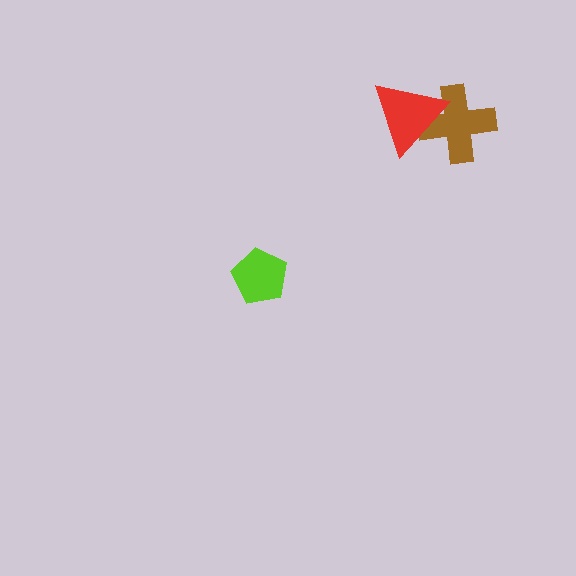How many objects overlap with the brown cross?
1 object overlaps with the brown cross.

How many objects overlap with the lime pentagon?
0 objects overlap with the lime pentagon.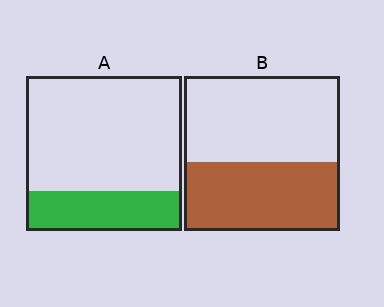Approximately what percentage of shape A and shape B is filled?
A is approximately 25% and B is approximately 45%.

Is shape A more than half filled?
No.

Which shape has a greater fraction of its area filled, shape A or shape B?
Shape B.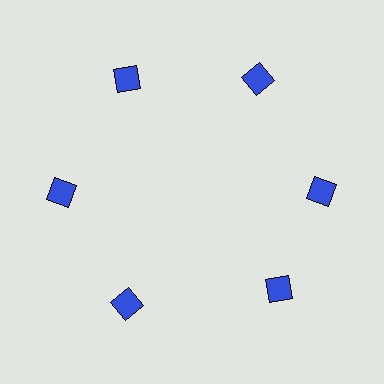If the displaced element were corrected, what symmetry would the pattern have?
It would have 6-fold rotational symmetry — the pattern would map onto itself every 60 degrees.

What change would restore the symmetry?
The symmetry would be restored by rotating it back into even spacing with its neighbors so that all 6 squares sit at equal angles and equal distance from the center.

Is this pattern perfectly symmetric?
No. The 6 blue squares are arranged in a ring, but one element near the 5 o'clock position is rotated out of alignment along the ring, breaking the 6-fold rotational symmetry.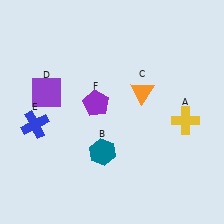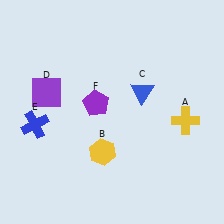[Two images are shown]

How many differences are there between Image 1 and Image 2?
There are 2 differences between the two images.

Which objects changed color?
B changed from teal to yellow. C changed from orange to blue.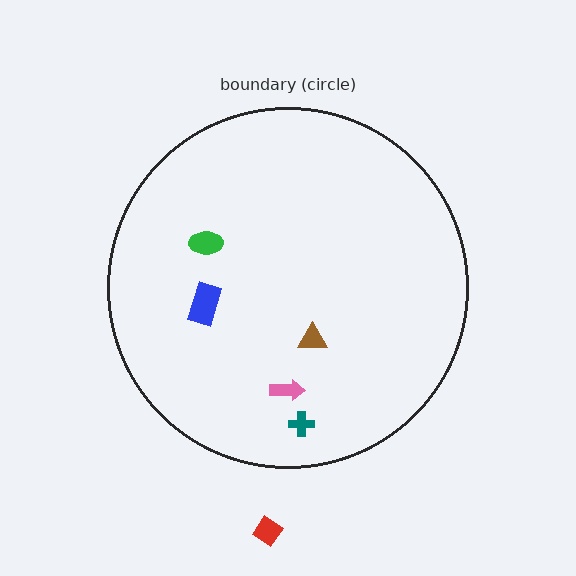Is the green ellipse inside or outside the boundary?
Inside.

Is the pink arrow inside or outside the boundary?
Inside.